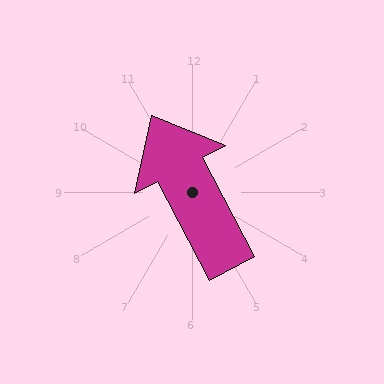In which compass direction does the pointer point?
Northwest.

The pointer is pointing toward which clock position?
Roughly 11 o'clock.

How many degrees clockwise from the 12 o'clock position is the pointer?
Approximately 332 degrees.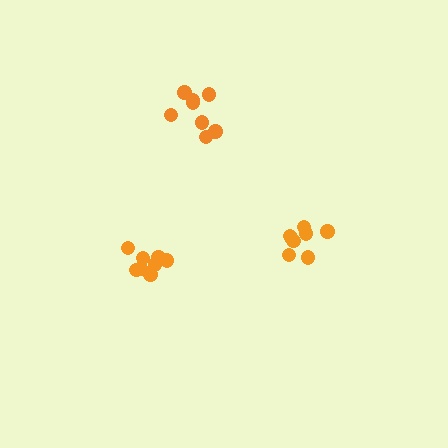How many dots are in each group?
Group 1: 8 dots, Group 2: 8 dots, Group 3: 8 dots (24 total).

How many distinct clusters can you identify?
There are 3 distinct clusters.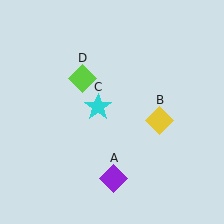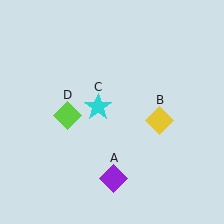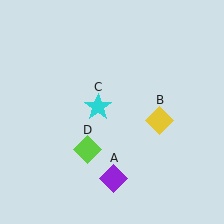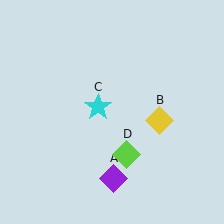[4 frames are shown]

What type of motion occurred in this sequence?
The lime diamond (object D) rotated counterclockwise around the center of the scene.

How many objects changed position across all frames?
1 object changed position: lime diamond (object D).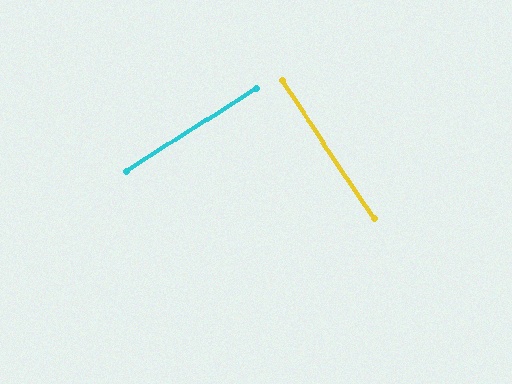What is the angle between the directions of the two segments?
Approximately 89 degrees.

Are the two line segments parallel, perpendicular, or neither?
Perpendicular — they meet at approximately 89°.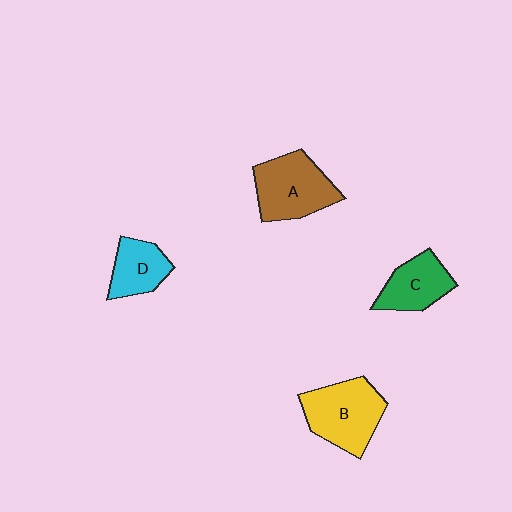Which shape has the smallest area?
Shape D (cyan).